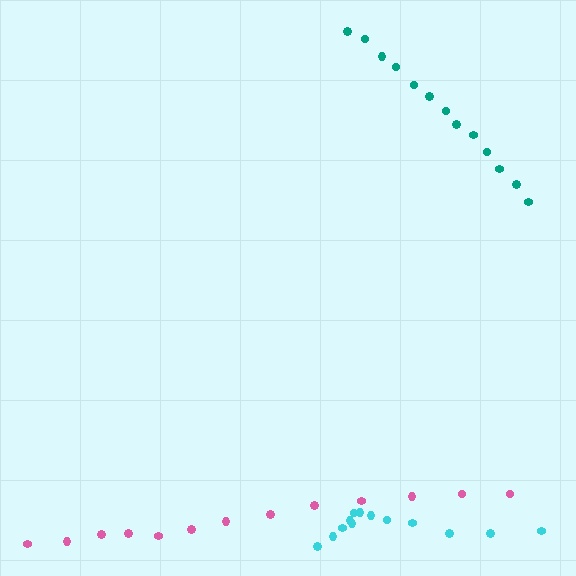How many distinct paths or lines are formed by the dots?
There are 3 distinct paths.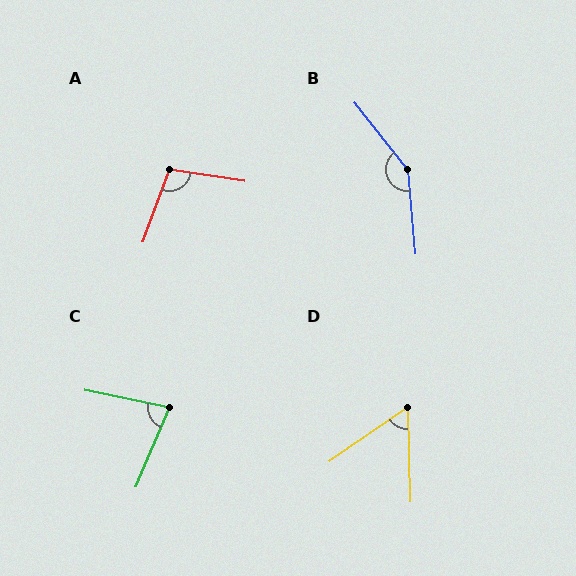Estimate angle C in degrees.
Approximately 79 degrees.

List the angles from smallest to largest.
D (57°), C (79°), A (102°), B (147°).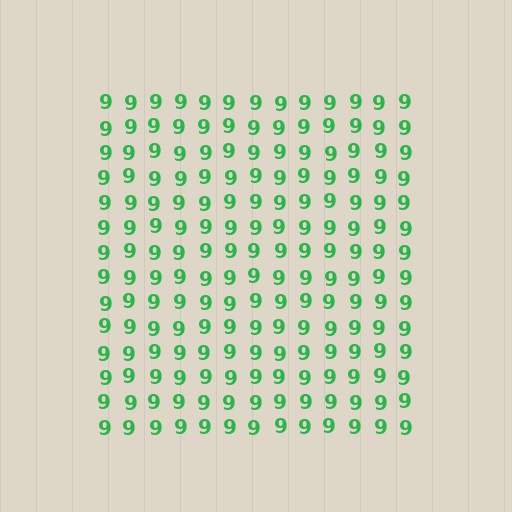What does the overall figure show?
The overall figure shows a square.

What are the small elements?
The small elements are digit 9's.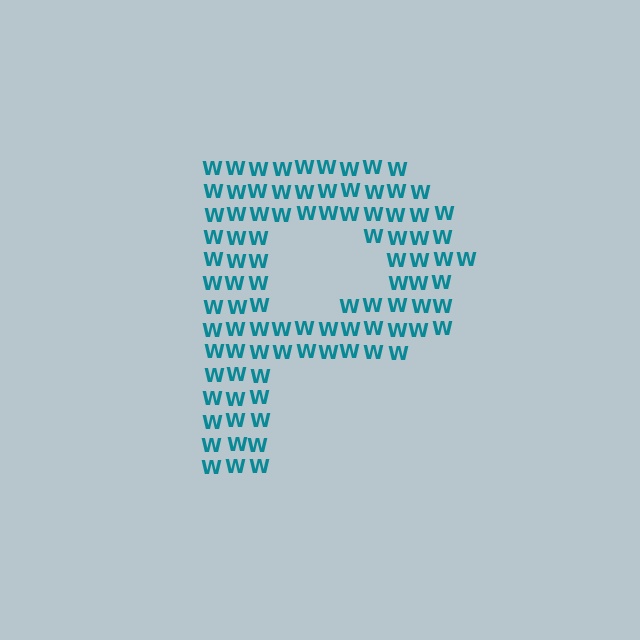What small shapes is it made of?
It is made of small letter W's.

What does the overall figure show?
The overall figure shows the letter P.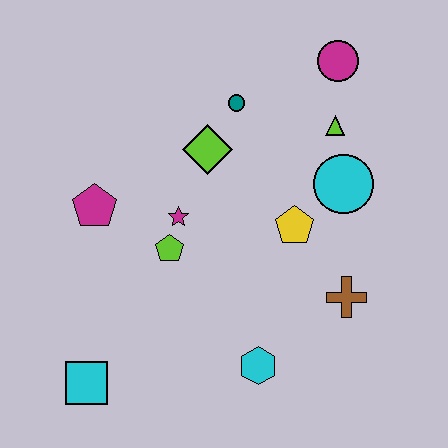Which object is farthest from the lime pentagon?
The magenta circle is farthest from the lime pentagon.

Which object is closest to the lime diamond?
The teal circle is closest to the lime diamond.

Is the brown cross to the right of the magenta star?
Yes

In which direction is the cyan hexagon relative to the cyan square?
The cyan hexagon is to the right of the cyan square.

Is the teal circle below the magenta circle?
Yes